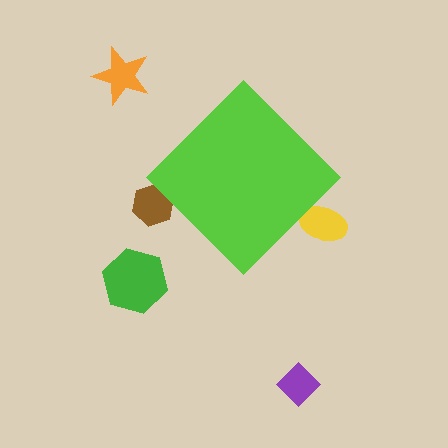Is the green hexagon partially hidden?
No, the green hexagon is fully visible.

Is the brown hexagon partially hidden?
Yes, the brown hexagon is partially hidden behind the lime diamond.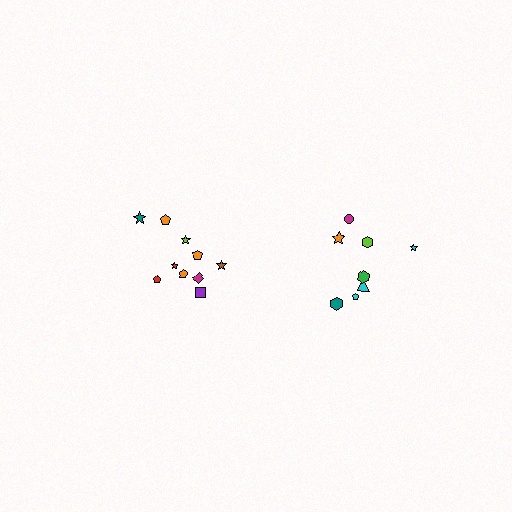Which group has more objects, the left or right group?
The left group.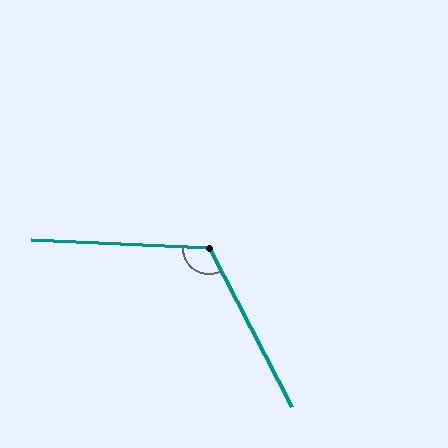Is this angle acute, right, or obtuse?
It is obtuse.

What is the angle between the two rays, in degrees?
Approximately 120 degrees.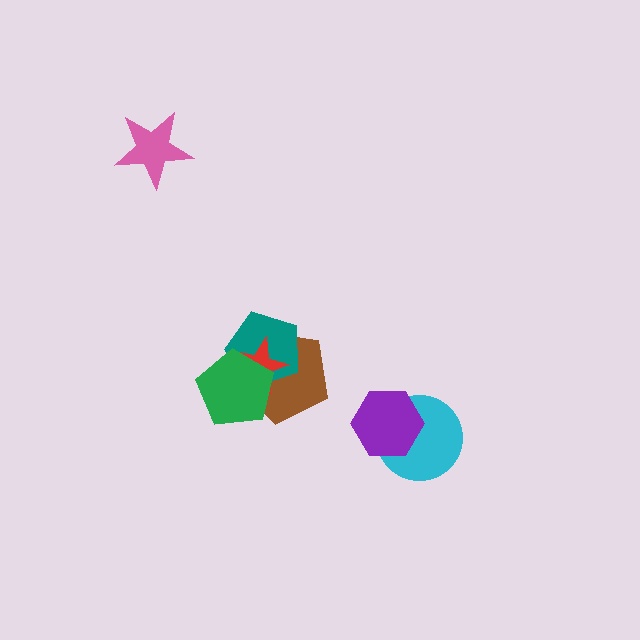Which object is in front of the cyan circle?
The purple hexagon is in front of the cyan circle.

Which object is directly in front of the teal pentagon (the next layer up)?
The red star is directly in front of the teal pentagon.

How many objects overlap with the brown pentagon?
3 objects overlap with the brown pentagon.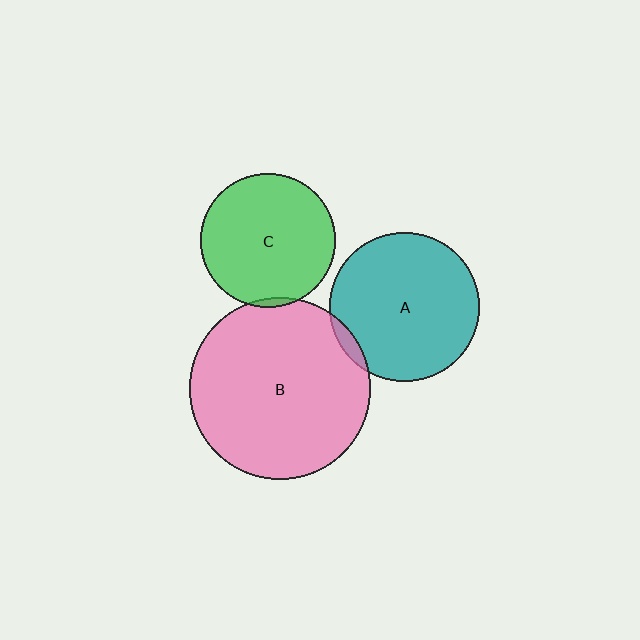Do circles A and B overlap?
Yes.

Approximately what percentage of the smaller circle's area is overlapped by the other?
Approximately 5%.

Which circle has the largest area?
Circle B (pink).